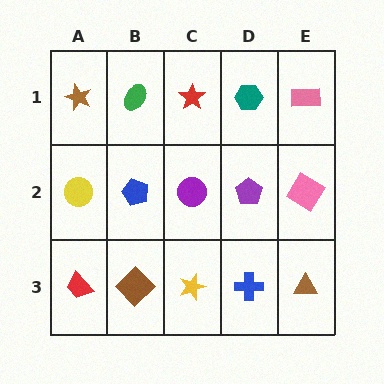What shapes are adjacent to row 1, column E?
A pink diamond (row 2, column E), a teal hexagon (row 1, column D).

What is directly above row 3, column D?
A purple pentagon.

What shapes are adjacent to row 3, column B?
A blue pentagon (row 2, column B), a red trapezoid (row 3, column A), a yellow star (row 3, column C).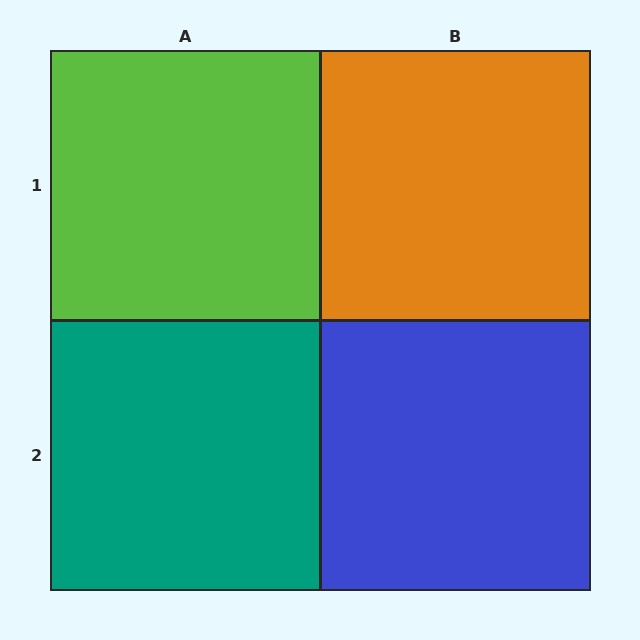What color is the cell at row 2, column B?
Blue.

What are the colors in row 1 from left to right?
Lime, orange.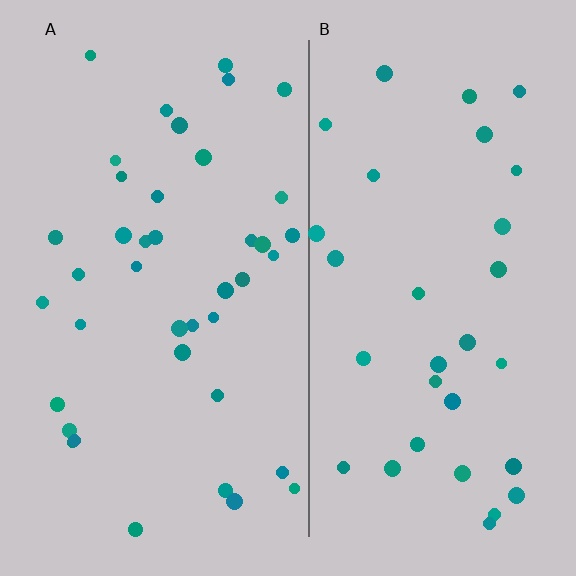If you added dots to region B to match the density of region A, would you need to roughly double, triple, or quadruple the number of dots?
Approximately double.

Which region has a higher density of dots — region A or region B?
A (the left).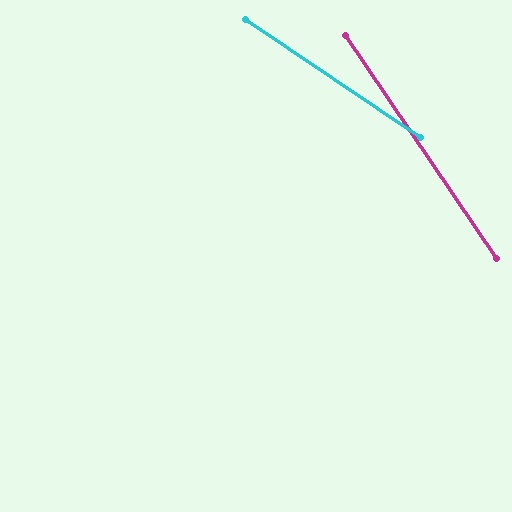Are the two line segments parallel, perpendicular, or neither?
Neither parallel nor perpendicular — they differ by about 22°.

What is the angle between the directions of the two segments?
Approximately 22 degrees.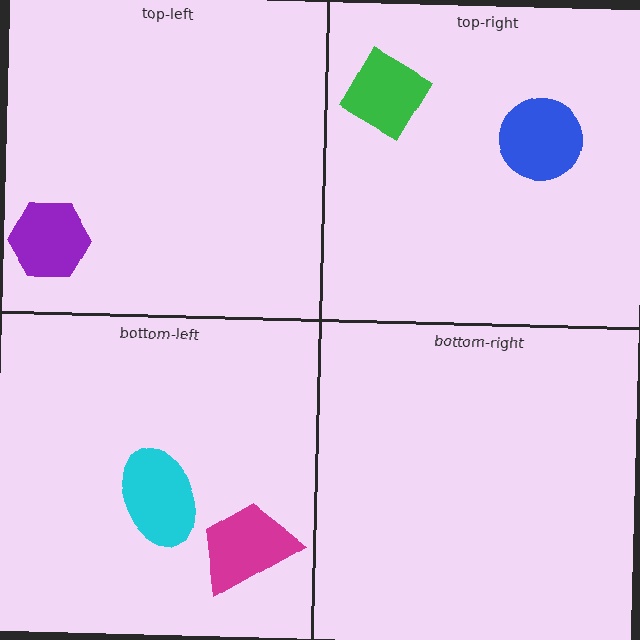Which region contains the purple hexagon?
The top-left region.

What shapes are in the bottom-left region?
The cyan ellipse, the magenta trapezoid.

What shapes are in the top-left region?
The purple hexagon.